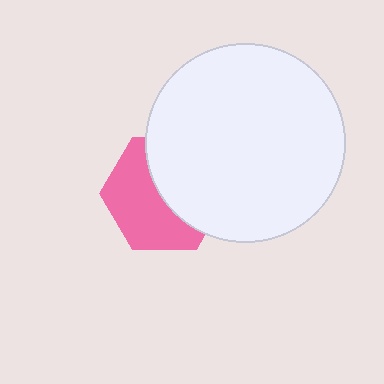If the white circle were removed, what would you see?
You would see the complete pink hexagon.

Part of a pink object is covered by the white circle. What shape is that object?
It is a hexagon.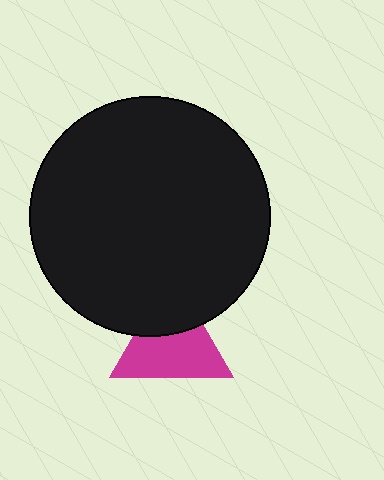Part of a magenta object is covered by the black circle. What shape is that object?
It is a triangle.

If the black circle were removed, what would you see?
You would see the complete magenta triangle.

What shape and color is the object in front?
The object in front is a black circle.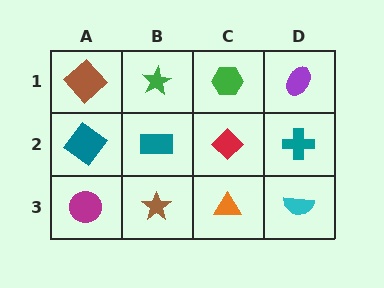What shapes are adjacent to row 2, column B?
A green star (row 1, column B), a brown star (row 3, column B), a teal diamond (row 2, column A), a red diamond (row 2, column C).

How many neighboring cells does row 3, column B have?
3.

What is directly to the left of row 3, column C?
A brown star.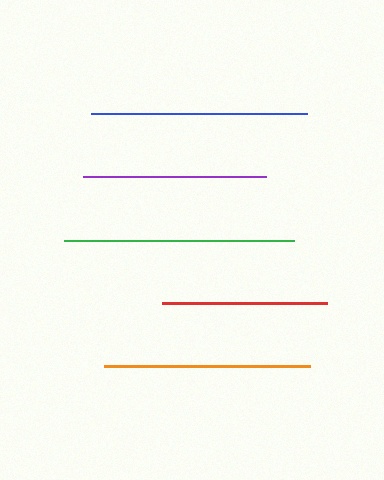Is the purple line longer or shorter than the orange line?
The orange line is longer than the purple line.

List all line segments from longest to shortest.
From longest to shortest: green, blue, orange, purple, red.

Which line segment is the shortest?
The red line is the shortest at approximately 165 pixels.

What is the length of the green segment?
The green segment is approximately 230 pixels long.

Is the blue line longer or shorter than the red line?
The blue line is longer than the red line.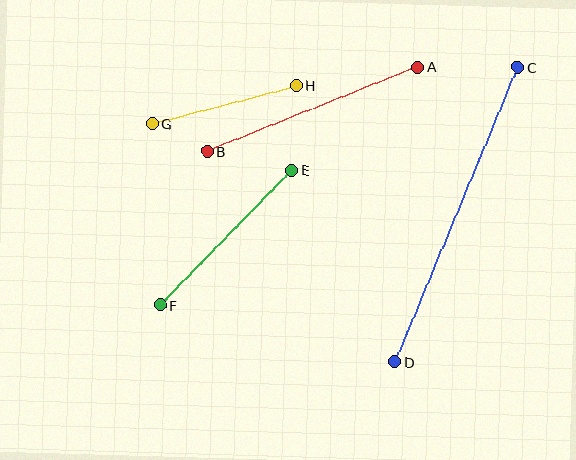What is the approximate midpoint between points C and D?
The midpoint is at approximately (456, 215) pixels.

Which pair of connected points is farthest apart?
Points C and D are farthest apart.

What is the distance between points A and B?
The distance is approximately 226 pixels.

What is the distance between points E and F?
The distance is approximately 188 pixels.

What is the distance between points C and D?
The distance is approximately 319 pixels.